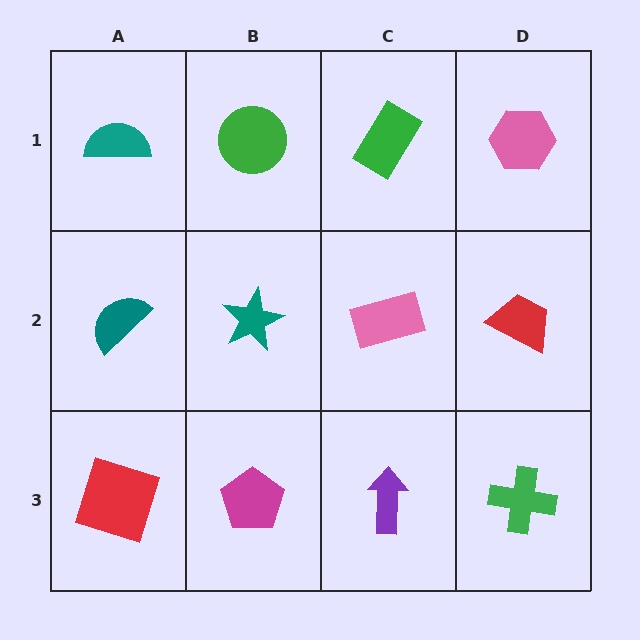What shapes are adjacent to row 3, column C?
A pink rectangle (row 2, column C), a magenta pentagon (row 3, column B), a green cross (row 3, column D).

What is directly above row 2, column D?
A pink hexagon.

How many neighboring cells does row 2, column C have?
4.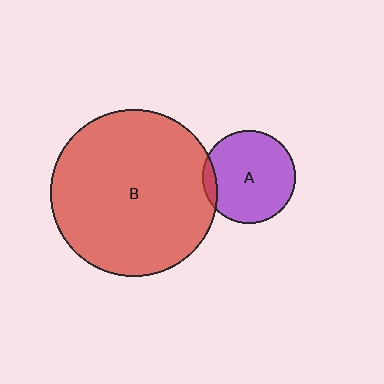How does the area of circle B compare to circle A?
Approximately 3.2 times.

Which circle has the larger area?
Circle B (red).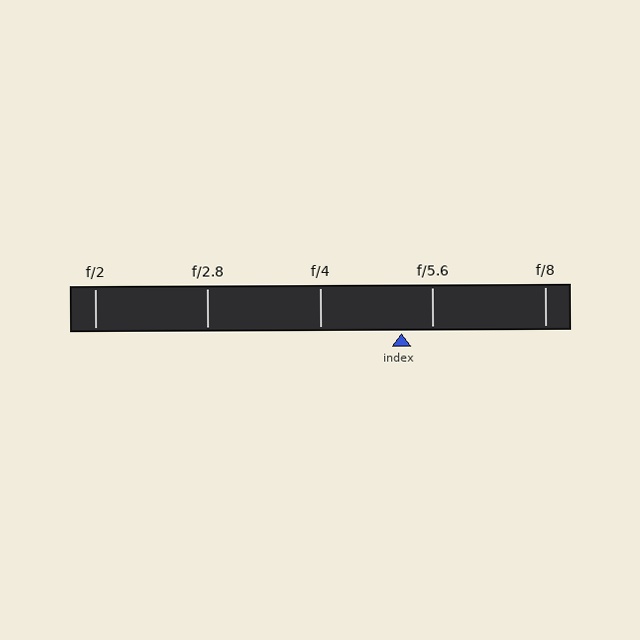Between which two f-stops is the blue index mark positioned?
The index mark is between f/4 and f/5.6.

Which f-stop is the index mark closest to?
The index mark is closest to f/5.6.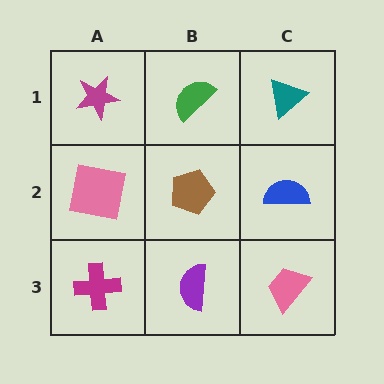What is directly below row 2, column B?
A purple semicircle.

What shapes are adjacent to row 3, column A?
A pink square (row 2, column A), a purple semicircle (row 3, column B).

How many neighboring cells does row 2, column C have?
3.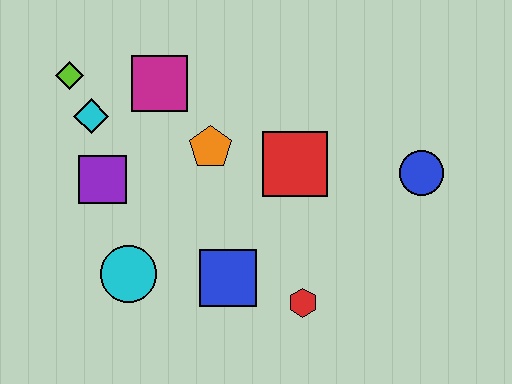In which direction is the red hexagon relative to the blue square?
The red hexagon is to the right of the blue square.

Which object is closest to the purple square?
The cyan diamond is closest to the purple square.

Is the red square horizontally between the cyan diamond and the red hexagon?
Yes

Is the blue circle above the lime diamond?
No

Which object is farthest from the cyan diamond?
The blue circle is farthest from the cyan diamond.